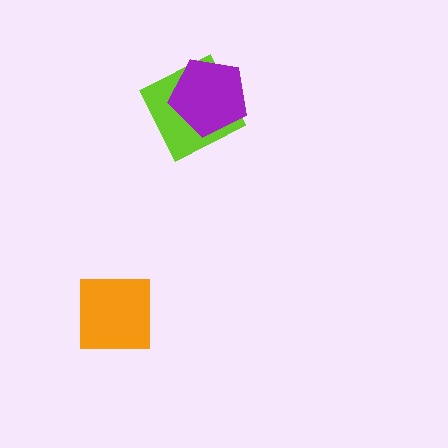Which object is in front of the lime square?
The purple pentagon is in front of the lime square.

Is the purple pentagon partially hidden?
No, no other shape covers it.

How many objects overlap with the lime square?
1 object overlaps with the lime square.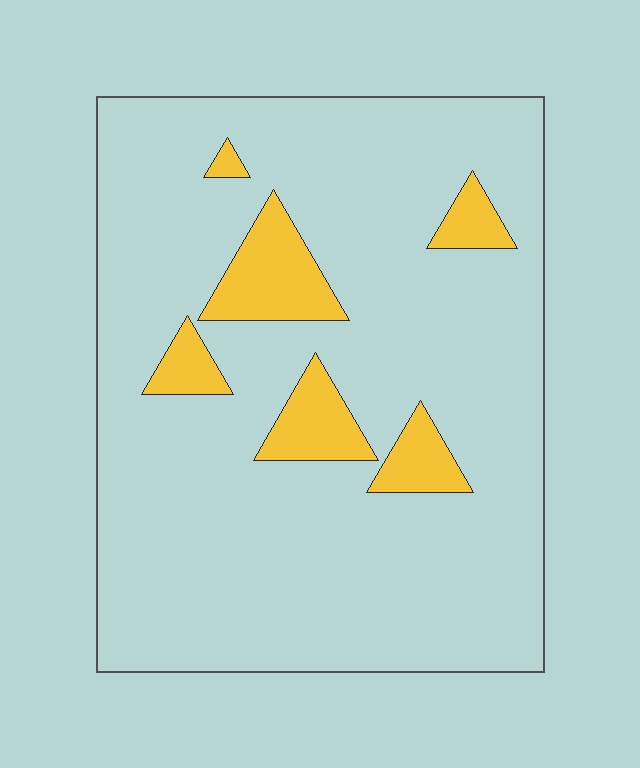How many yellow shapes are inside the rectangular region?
6.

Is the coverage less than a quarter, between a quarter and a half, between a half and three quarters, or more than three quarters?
Less than a quarter.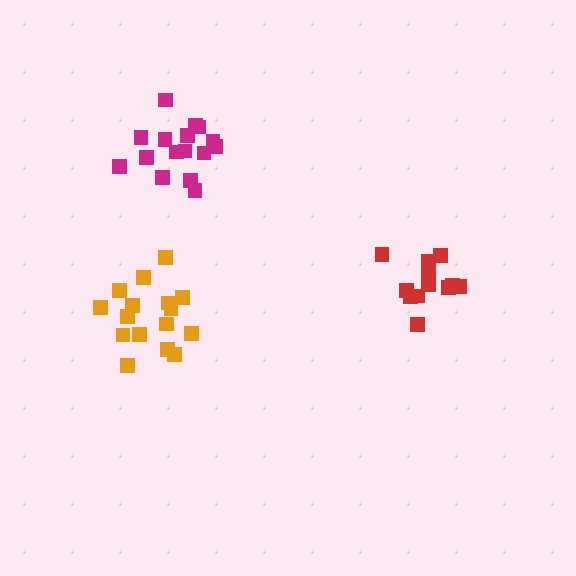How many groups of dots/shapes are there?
There are 3 groups.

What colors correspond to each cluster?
The clusters are colored: magenta, orange, red.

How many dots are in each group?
Group 1: 16 dots, Group 2: 16 dots, Group 3: 13 dots (45 total).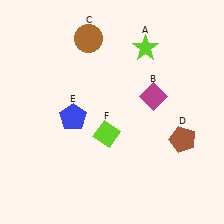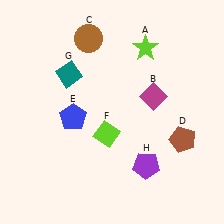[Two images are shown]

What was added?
A teal diamond (G), a purple pentagon (H) were added in Image 2.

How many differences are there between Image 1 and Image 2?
There are 2 differences between the two images.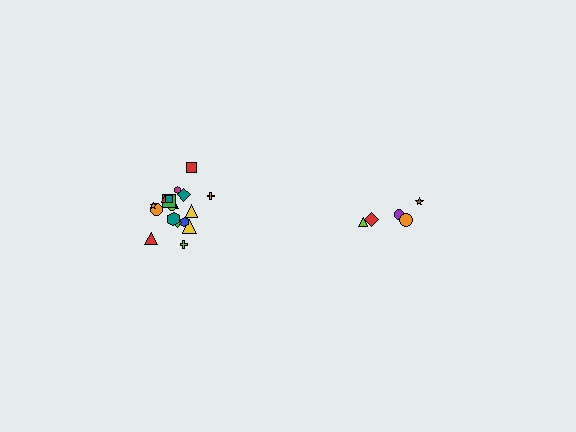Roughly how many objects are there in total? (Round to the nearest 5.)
Roughly 25 objects in total.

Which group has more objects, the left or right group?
The left group.